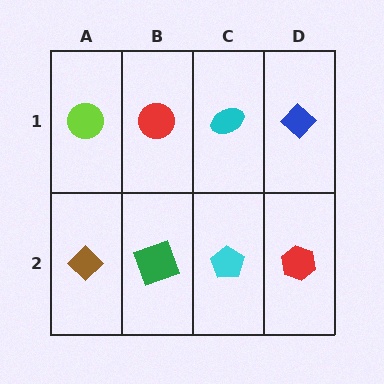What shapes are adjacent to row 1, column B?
A green square (row 2, column B), a lime circle (row 1, column A), a cyan ellipse (row 1, column C).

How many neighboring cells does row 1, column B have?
3.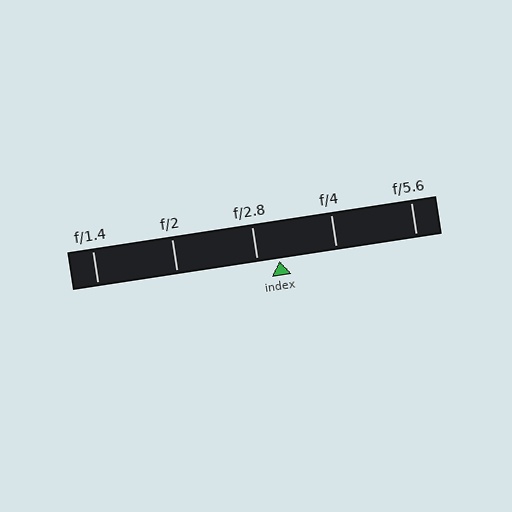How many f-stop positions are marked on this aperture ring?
There are 5 f-stop positions marked.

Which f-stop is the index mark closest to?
The index mark is closest to f/2.8.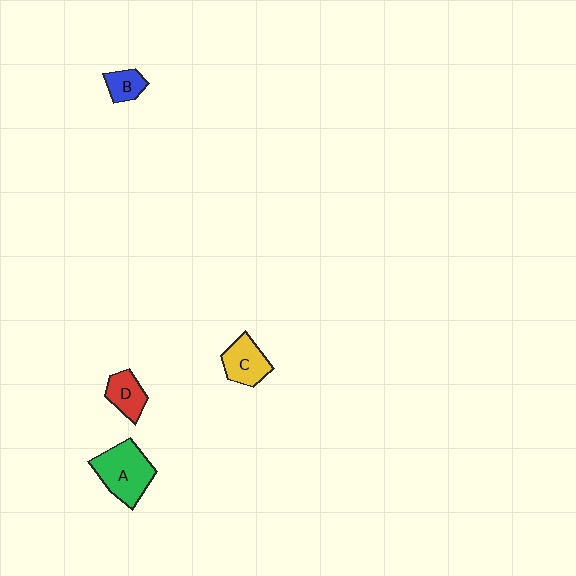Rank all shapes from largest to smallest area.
From largest to smallest: A (green), C (yellow), D (red), B (blue).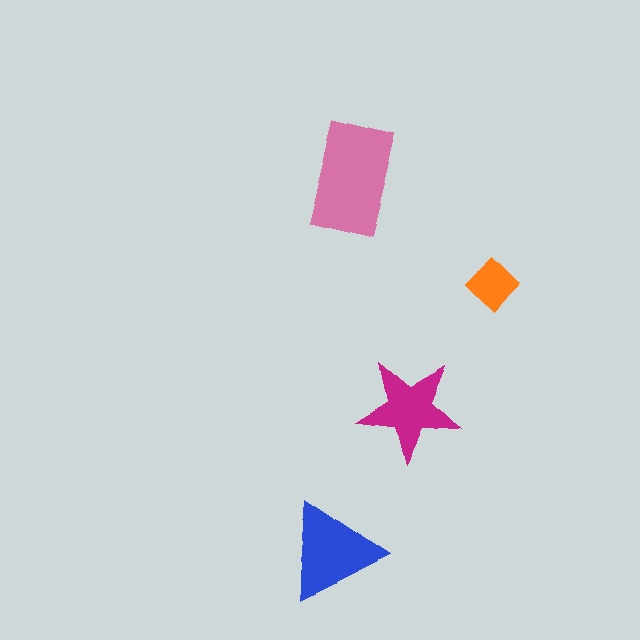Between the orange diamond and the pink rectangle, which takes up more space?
The pink rectangle.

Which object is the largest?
The pink rectangle.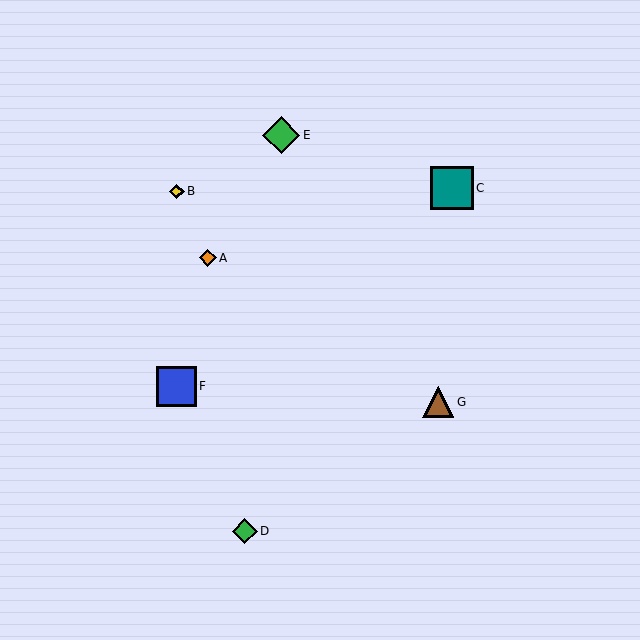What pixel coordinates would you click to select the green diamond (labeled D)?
Click at (245, 531) to select the green diamond D.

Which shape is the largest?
The teal square (labeled C) is the largest.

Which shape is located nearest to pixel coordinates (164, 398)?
The blue square (labeled F) at (176, 386) is nearest to that location.